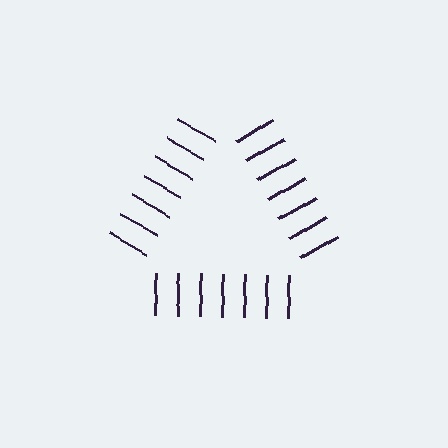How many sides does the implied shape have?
3 sides — the line-ends trace a triangle.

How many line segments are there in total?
21 — 7 along each of the 3 edges.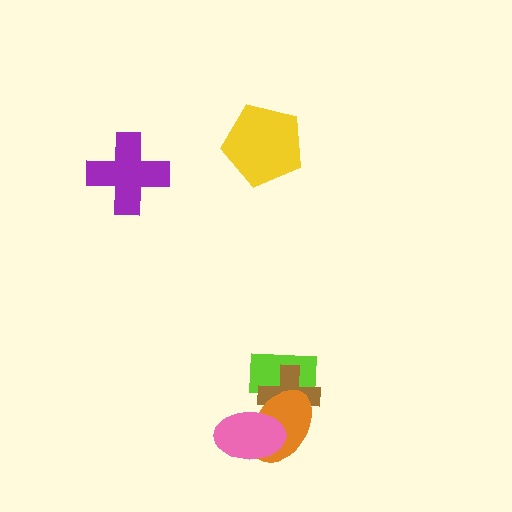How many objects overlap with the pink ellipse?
2 objects overlap with the pink ellipse.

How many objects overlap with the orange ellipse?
3 objects overlap with the orange ellipse.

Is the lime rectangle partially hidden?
Yes, it is partially covered by another shape.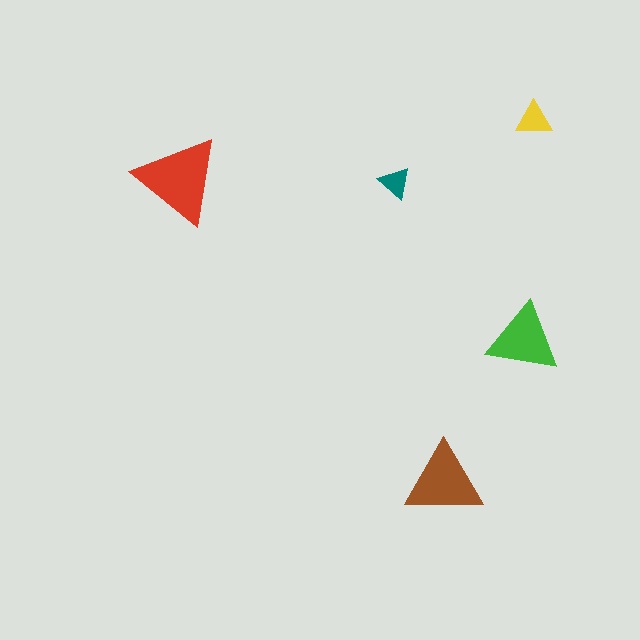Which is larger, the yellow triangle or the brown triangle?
The brown one.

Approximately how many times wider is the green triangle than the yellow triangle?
About 2 times wider.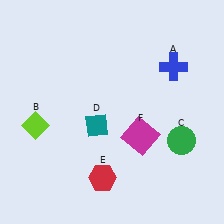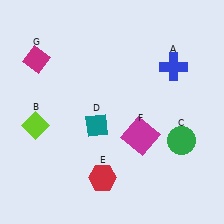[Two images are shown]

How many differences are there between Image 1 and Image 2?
There is 1 difference between the two images.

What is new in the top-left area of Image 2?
A magenta diamond (G) was added in the top-left area of Image 2.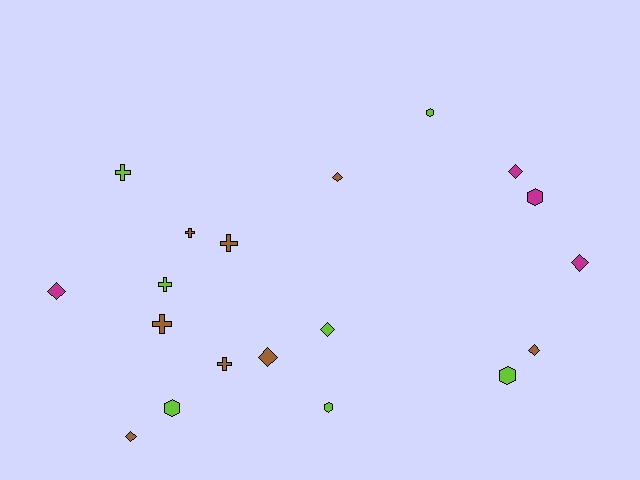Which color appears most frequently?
Brown, with 8 objects.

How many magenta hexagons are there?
There is 1 magenta hexagon.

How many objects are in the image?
There are 19 objects.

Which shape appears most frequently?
Diamond, with 8 objects.